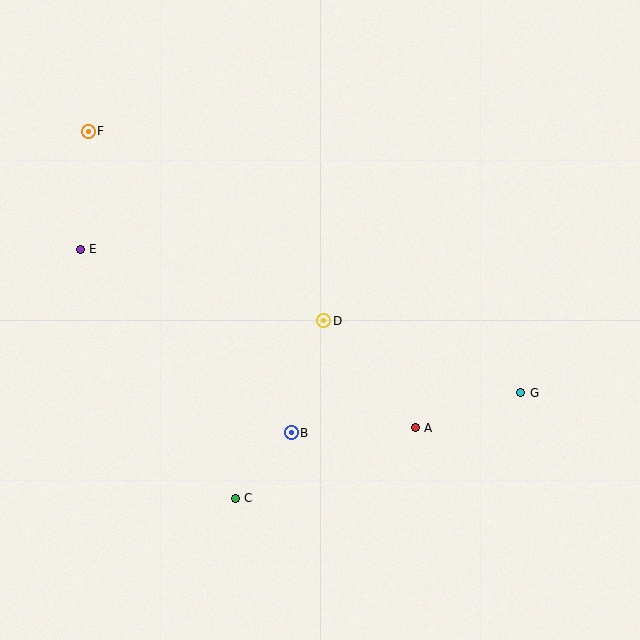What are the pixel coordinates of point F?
Point F is at (88, 131).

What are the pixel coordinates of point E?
Point E is at (80, 249).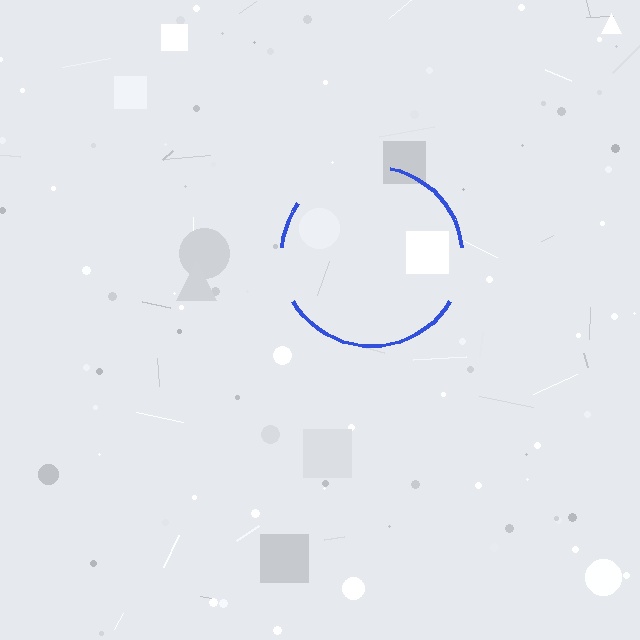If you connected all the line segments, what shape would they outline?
They would outline a circle.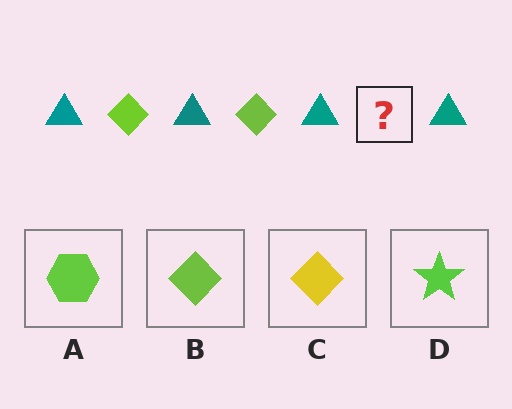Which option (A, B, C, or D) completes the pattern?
B.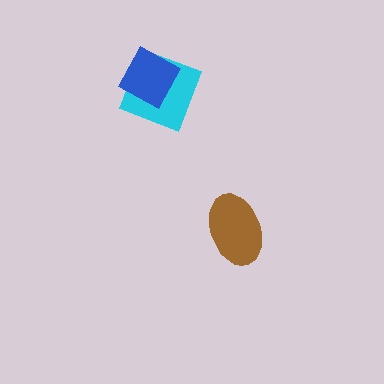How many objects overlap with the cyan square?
1 object overlaps with the cyan square.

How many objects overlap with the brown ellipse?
0 objects overlap with the brown ellipse.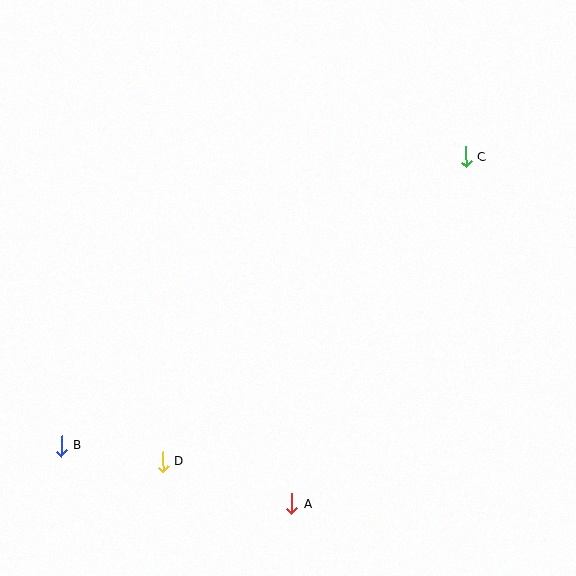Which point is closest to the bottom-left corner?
Point B is closest to the bottom-left corner.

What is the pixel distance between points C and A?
The distance between C and A is 388 pixels.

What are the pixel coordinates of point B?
Point B is at (61, 446).